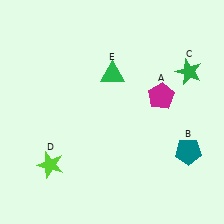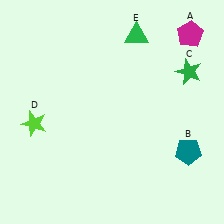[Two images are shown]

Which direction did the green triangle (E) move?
The green triangle (E) moved up.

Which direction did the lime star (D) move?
The lime star (D) moved up.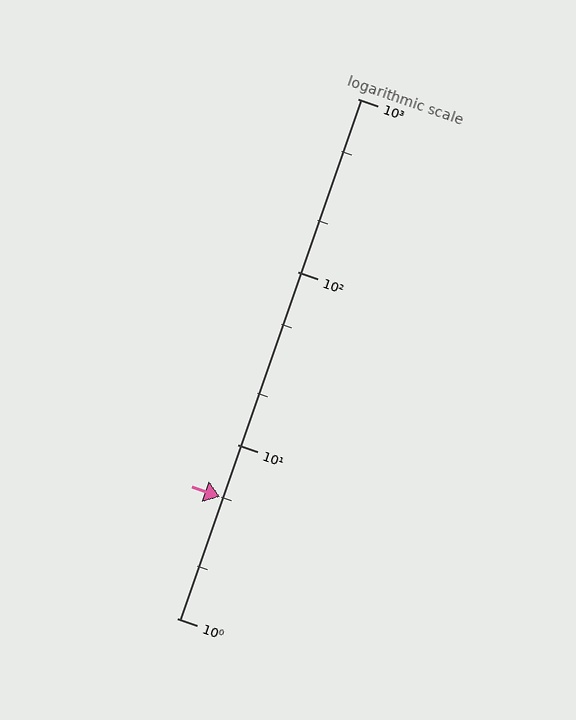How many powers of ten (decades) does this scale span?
The scale spans 3 decades, from 1 to 1000.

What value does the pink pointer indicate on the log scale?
The pointer indicates approximately 5.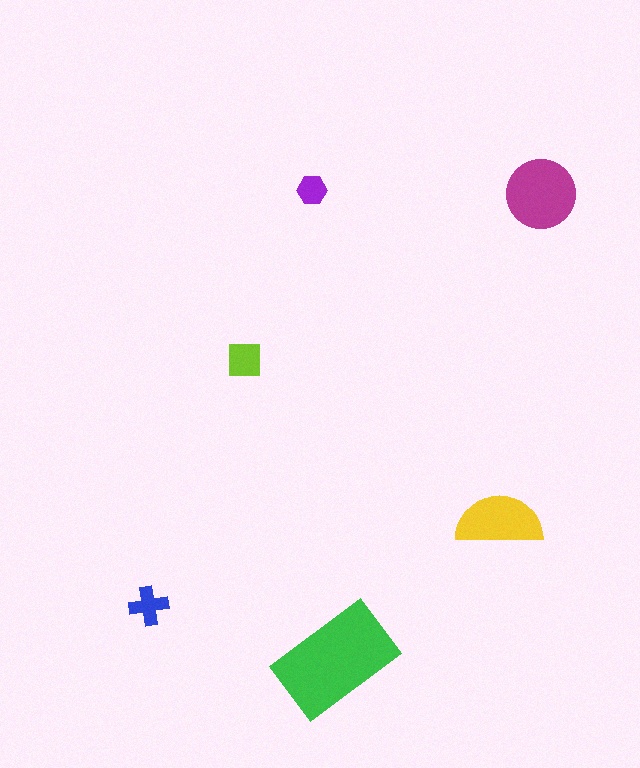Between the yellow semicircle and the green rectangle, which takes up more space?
The green rectangle.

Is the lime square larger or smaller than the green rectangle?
Smaller.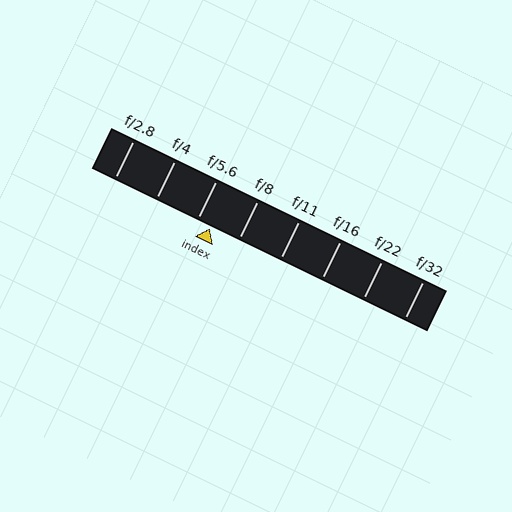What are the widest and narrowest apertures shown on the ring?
The widest aperture shown is f/2.8 and the narrowest is f/32.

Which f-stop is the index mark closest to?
The index mark is closest to f/5.6.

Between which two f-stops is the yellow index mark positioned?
The index mark is between f/5.6 and f/8.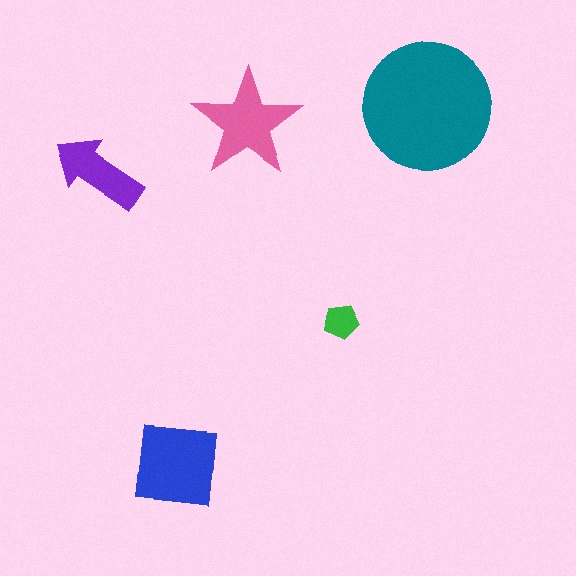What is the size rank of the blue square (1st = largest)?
2nd.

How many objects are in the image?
There are 5 objects in the image.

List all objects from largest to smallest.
The teal circle, the blue square, the pink star, the purple arrow, the green pentagon.